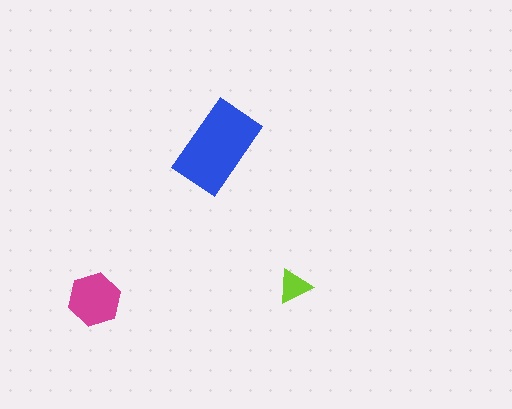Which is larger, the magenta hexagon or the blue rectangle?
The blue rectangle.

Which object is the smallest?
The lime triangle.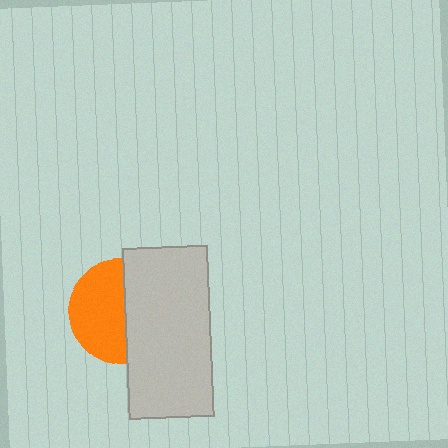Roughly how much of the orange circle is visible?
About half of it is visible (roughly 54%).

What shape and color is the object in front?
The object in front is a light gray rectangle.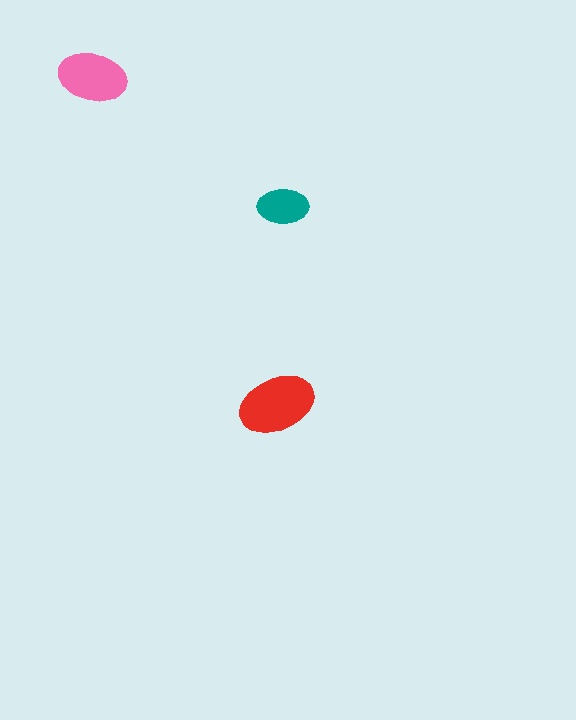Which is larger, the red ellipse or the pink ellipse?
The red one.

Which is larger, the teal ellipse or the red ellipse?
The red one.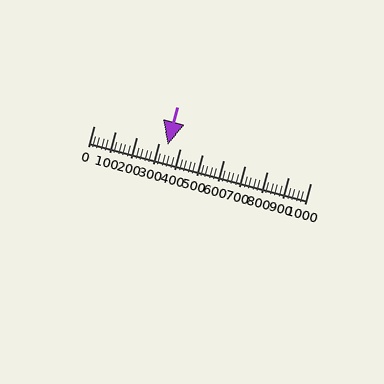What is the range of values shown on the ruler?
The ruler shows values from 0 to 1000.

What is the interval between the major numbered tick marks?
The major tick marks are spaced 100 units apart.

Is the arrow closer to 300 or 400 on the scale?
The arrow is closer to 300.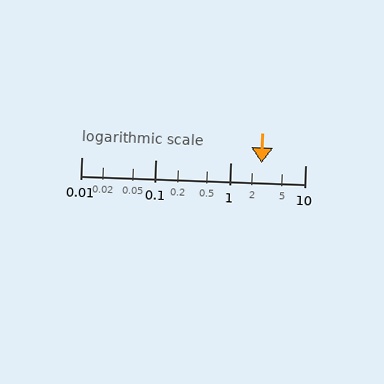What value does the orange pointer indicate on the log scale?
The pointer indicates approximately 2.6.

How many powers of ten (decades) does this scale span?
The scale spans 3 decades, from 0.01 to 10.